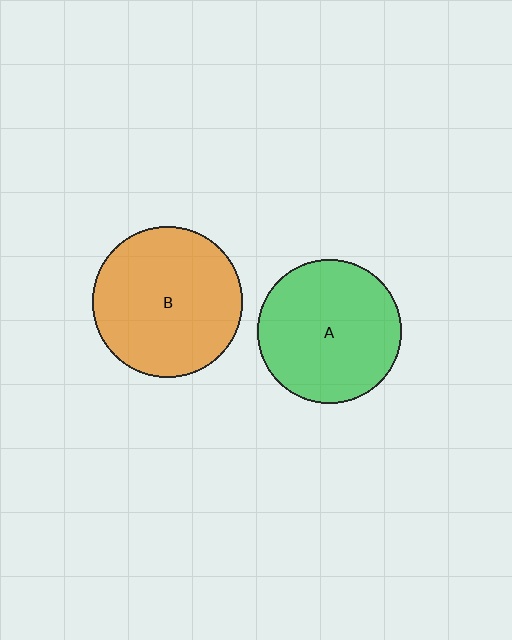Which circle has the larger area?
Circle B (orange).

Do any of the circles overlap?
No, none of the circles overlap.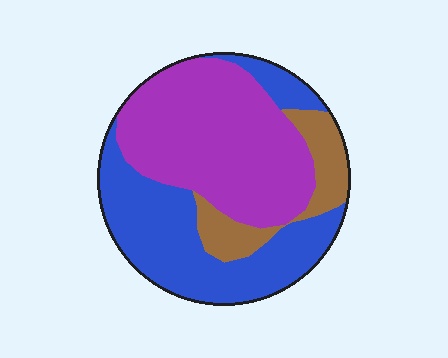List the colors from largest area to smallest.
From largest to smallest: purple, blue, brown.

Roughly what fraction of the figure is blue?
Blue takes up about two fifths (2/5) of the figure.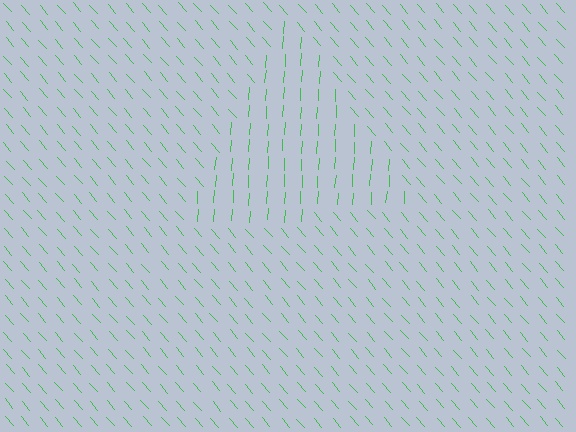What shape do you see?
I see a triangle.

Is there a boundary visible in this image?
Yes, there is a texture boundary formed by a change in line orientation.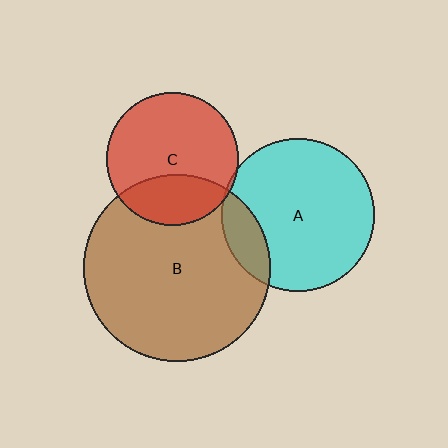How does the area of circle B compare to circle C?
Approximately 2.0 times.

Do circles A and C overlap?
Yes.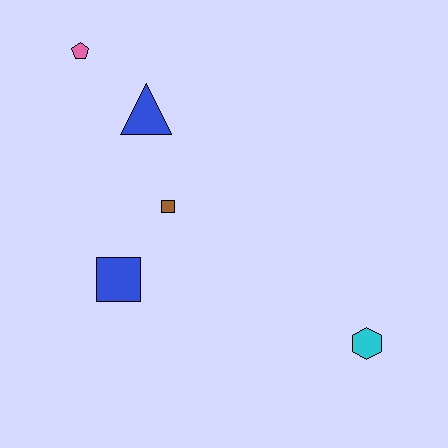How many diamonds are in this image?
There are no diamonds.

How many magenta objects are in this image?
There are no magenta objects.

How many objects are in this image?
There are 5 objects.